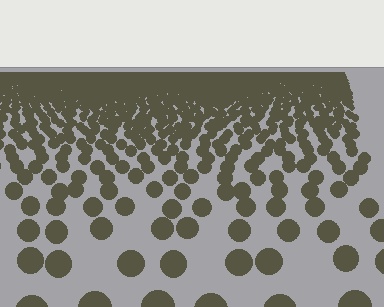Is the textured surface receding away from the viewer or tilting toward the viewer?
The surface is receding away from the viewer. Texture elements get smaller and denser toward the top.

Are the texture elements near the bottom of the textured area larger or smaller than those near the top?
Larger. Near the bottom, elements are closer to the viewer and appear at a bigger on-screen size.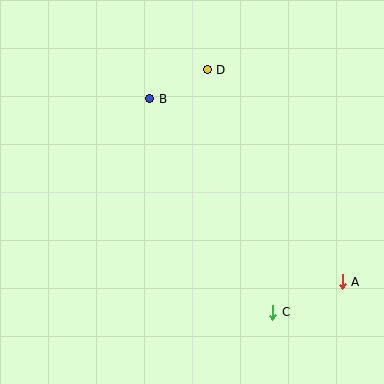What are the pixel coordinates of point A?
Point A is at (342, 282).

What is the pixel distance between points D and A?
The distance between D and A is 251 pixels.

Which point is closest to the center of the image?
Point B at (150, 99) is closest to the center.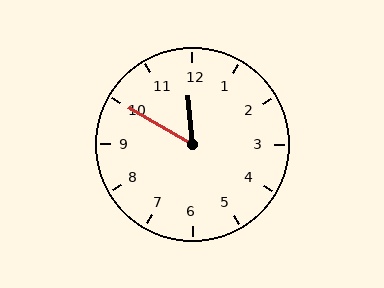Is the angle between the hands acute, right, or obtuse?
It is acute.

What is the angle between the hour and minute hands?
Approximately 55 degrees.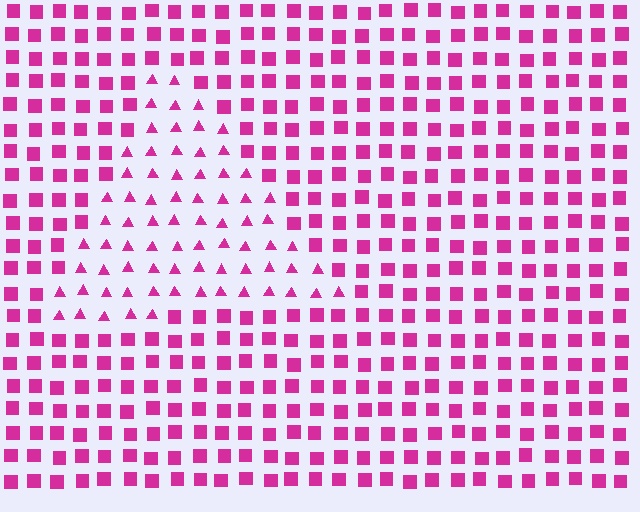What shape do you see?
I see a triangle.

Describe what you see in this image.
The image is filled with small magenta elements arranged in a uniform grid. A triangle-shaped region contains triangles, while the surrounding area contains squares. The boundary is defined purely by the change in element shape.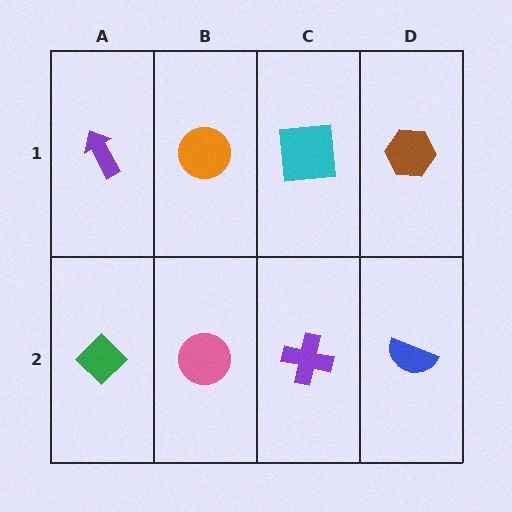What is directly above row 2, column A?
A purple arrow.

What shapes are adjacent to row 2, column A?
A purple arrow (row 1, column A), a pink circle (row 2, column B).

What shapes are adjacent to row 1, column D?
A blue semicircle (row 2, column D), a cyan square (row 1, column C).